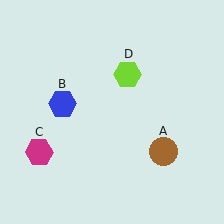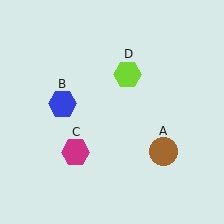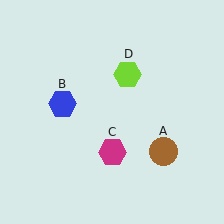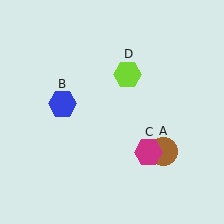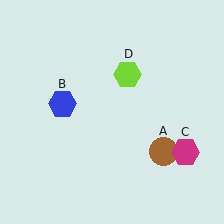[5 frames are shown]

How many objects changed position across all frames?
1 object changed position: magenta hexagon (object C).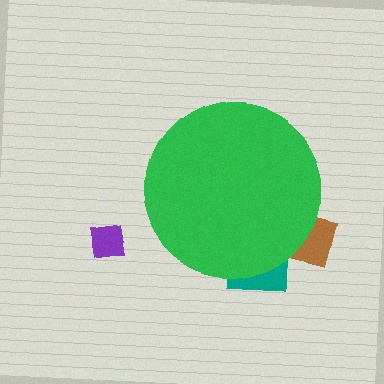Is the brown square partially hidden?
Yes, the brown square is partially hidden behind the green circle.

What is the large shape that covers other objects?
A green circle.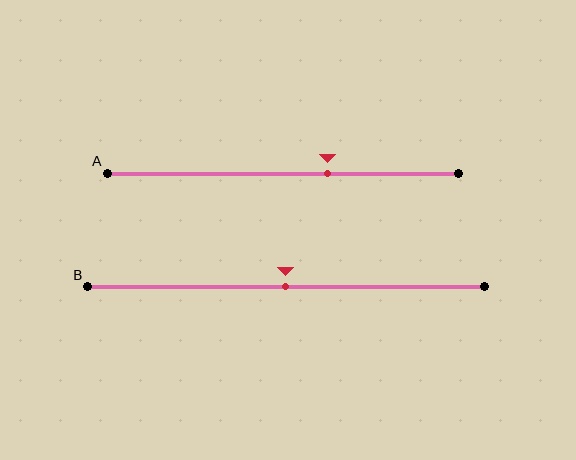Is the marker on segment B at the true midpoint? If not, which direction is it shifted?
Yes, the marker on segment B is at the true midpoint.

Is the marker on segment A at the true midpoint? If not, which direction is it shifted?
No, the marker on segment A is shifted to the right by about 13% of the segment length.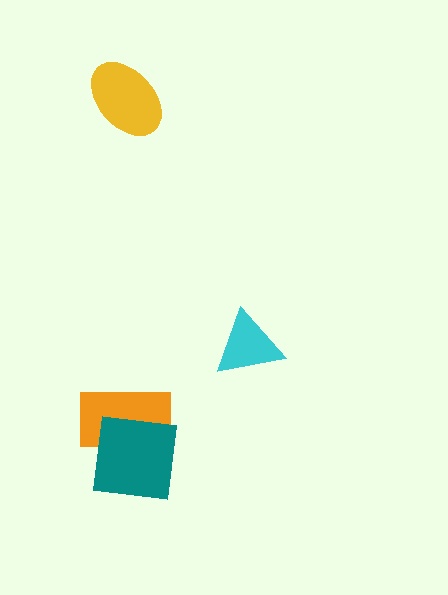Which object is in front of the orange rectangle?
The teal square is in front of the orange rectangle.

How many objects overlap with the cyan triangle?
0 objects overlap with the cyan triangle.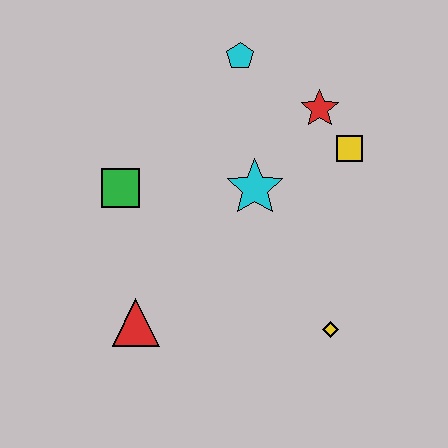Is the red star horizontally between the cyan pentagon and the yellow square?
Yes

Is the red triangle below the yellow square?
Yes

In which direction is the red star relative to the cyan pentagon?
The red star is to the right of the cyan pentagon.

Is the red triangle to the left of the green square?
No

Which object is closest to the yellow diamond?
The cyan star is closest to the yellow diamond.